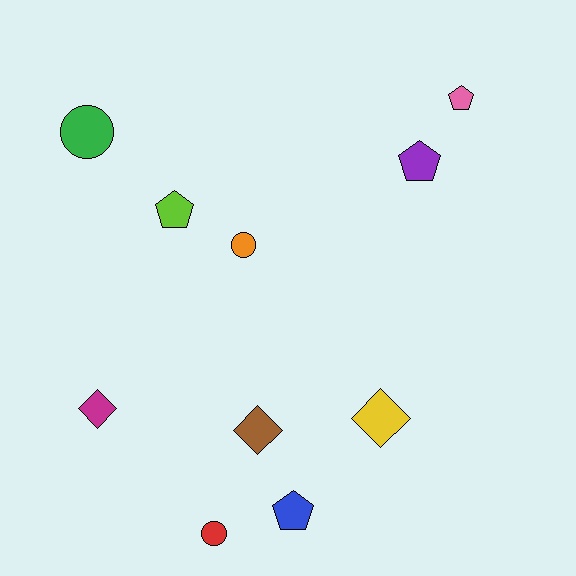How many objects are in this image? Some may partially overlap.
There are 10 objects.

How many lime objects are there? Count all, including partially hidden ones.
There is 1 lime object.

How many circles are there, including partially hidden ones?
There are 3 circles.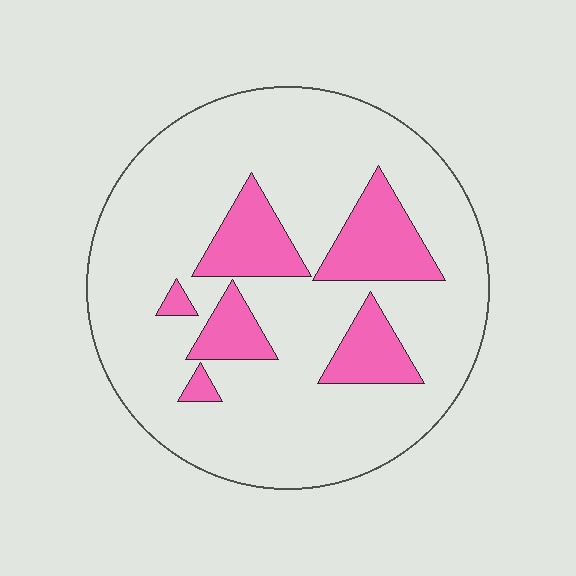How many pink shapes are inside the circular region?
6.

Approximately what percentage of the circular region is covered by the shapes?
Approximately 20%.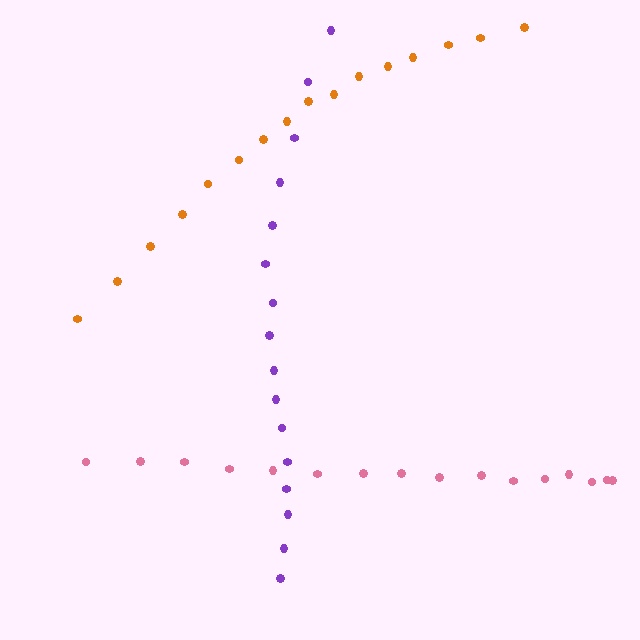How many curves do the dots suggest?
There are 3 distinct paths.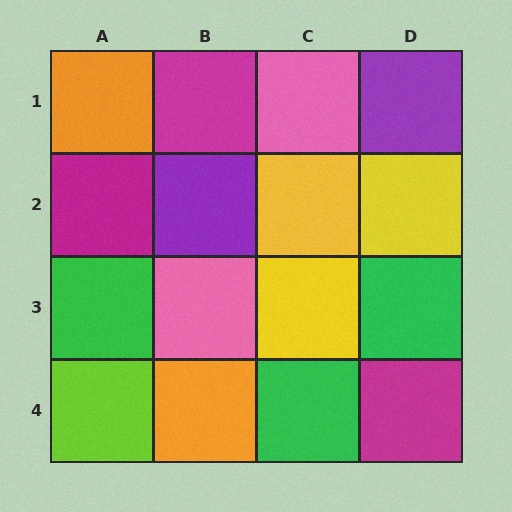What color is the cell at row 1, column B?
Magenta.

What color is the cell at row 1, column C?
Pink.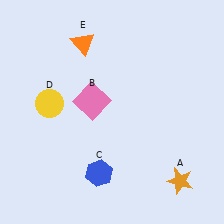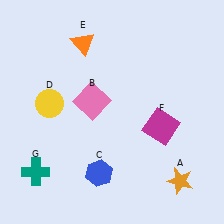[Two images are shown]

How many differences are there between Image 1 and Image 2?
There are 2 differences between the two images.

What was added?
A magenta square (F), a teal cross (G) were added in Image 2.